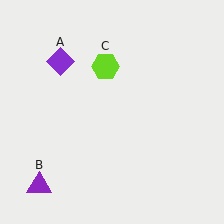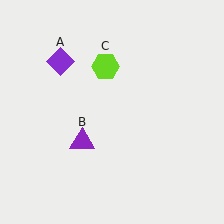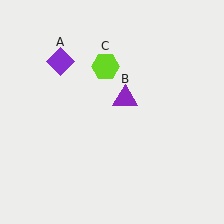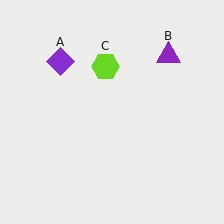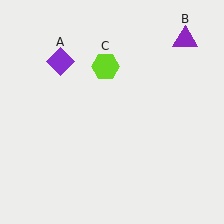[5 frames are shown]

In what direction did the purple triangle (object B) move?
The purple triangle (object B) moved up and to the right.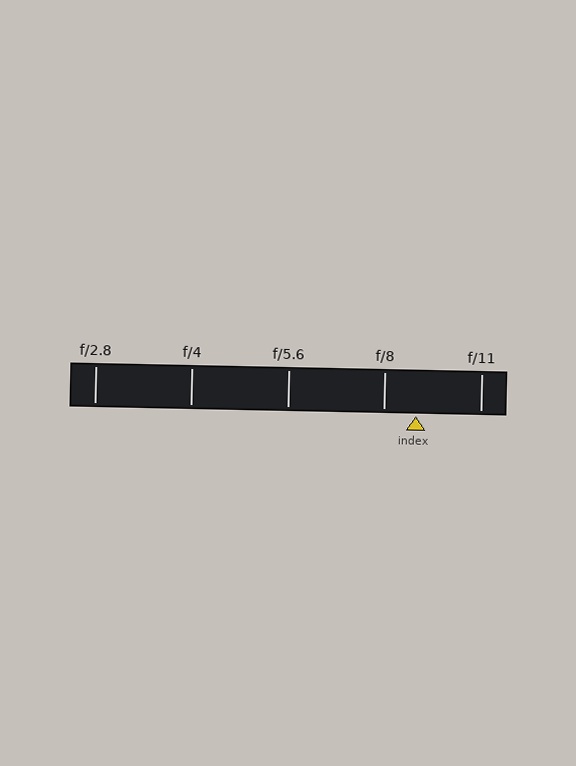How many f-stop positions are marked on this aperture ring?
There are 5 f-stop positions marked.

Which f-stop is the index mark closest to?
The index mark is closest to f/8.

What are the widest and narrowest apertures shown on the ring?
The widest aperture shown is f/2.8 and the narrowest is f/11.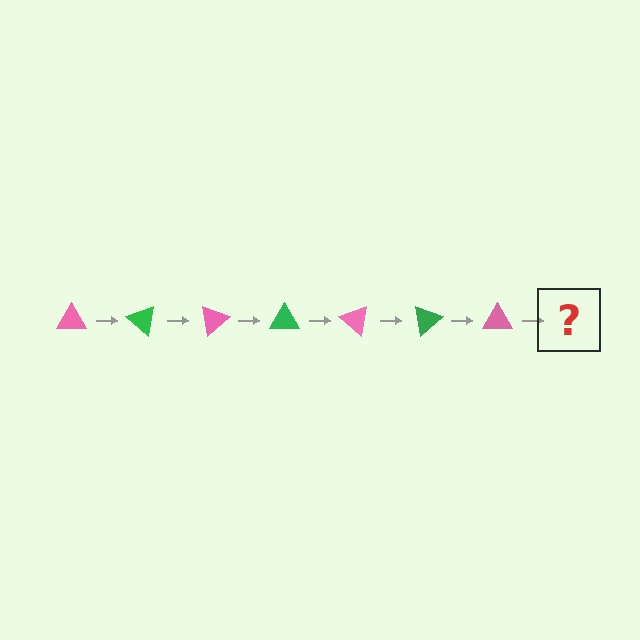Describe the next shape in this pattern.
It should be a green triangle, rotated 280 degrees from the start.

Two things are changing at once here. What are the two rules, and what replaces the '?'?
The two rules are that it rotates 40 degrees each step and the color cycles through pink and green. The '?' should be a green triangle, rotated 280 degrees from the start.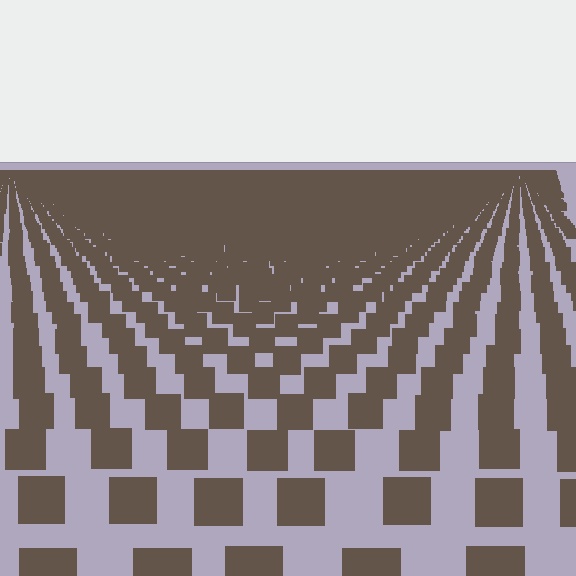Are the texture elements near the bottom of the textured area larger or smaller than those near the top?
Larger. Near the bottom, elements are closer to the viewer and appear at a bigger on-screen size.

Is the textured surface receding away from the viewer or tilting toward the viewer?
The surface is receding away from the viewer. Texture elements get smaller and denser toward the top.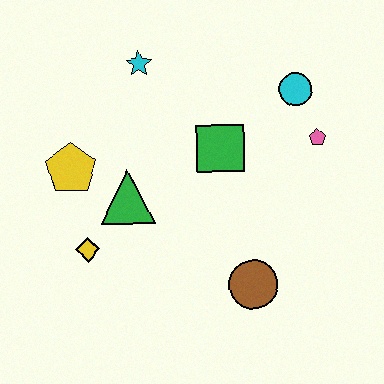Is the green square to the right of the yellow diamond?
Yes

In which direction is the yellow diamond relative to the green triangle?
The yellow diamond is below the green triangle.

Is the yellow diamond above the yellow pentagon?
No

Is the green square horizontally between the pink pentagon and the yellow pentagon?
Yes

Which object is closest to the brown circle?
The green square is closest to the brown circle.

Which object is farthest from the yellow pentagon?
The pink pentagon is farthest from the yellow pentagon.